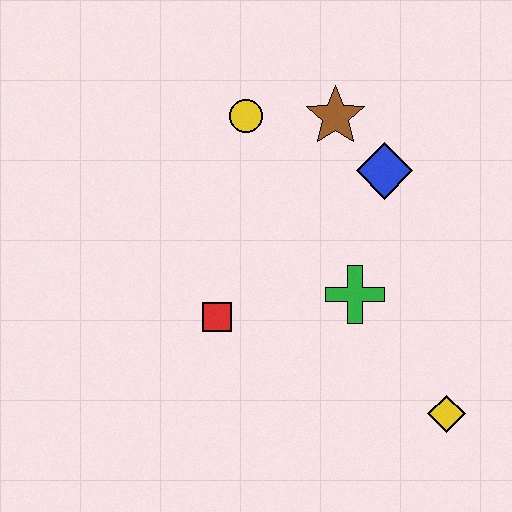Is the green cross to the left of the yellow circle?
No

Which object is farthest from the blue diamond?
The yellow diamond is farthest from the blue diamond.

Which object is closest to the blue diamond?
The brown star is closest to the blue diamond.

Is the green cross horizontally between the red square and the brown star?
No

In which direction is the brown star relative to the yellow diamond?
The brown star is above the yellow diamond.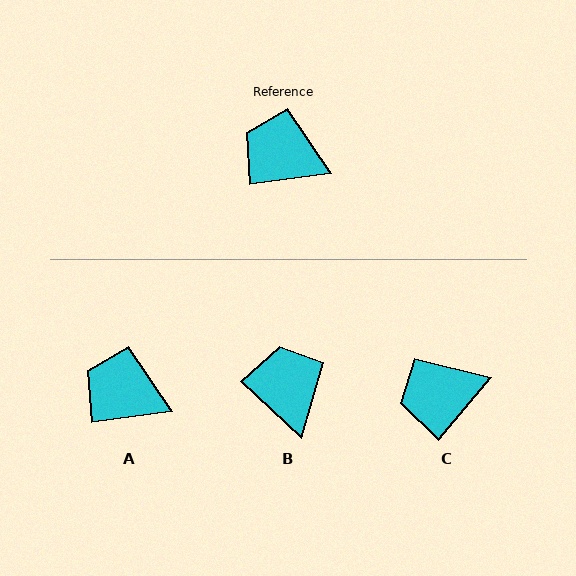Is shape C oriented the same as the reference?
No, it is off by about 42 degrees.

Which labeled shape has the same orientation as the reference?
A.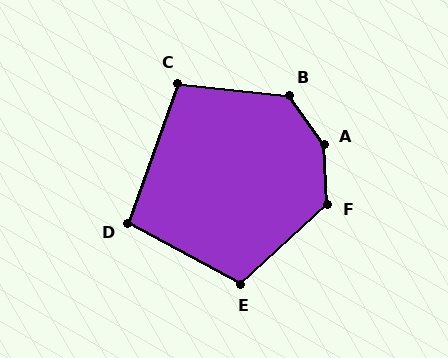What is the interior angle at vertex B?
Approximately 132 degrees (obtuse).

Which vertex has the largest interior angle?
A, at approximately 147 degrees.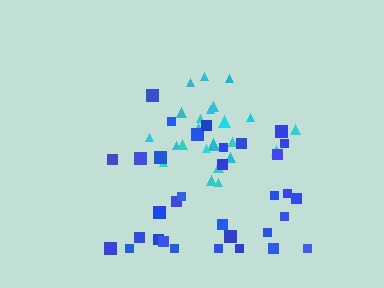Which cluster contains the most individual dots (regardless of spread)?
Blue (33).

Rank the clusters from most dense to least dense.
cyan, blue.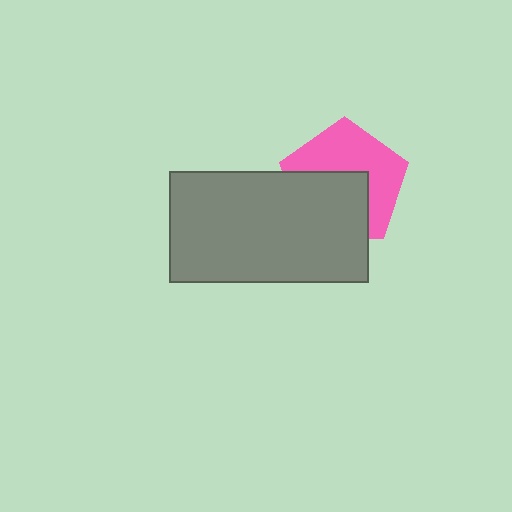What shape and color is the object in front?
The object in front is a gray rectangle.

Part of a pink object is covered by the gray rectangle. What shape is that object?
It is a pentagon.